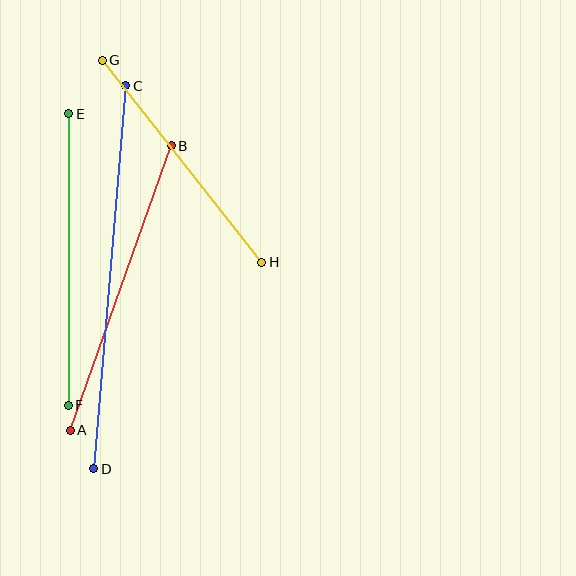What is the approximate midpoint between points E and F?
The midpoint is at approximately (68, 260) pixels.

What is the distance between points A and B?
The distance is approximately 302 pixels.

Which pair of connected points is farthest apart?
Points C and D are farthest apart.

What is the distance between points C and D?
The distance is approximately 384 pixels.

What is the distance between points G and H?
The distance is approximately 258 pixels.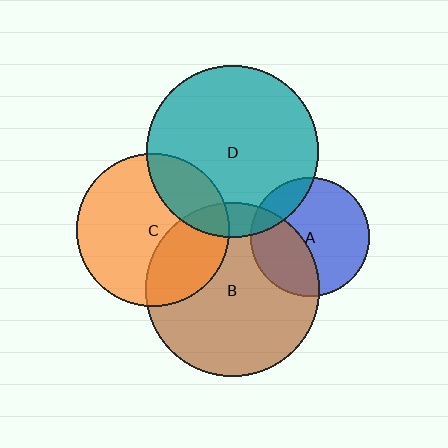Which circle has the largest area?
Circle B (brown).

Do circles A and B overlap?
Yes.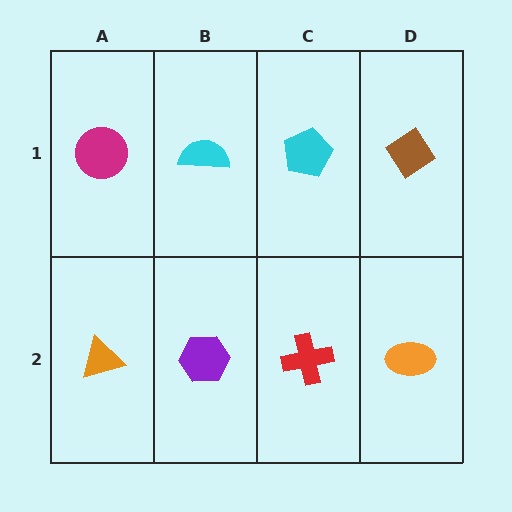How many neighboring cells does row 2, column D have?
2.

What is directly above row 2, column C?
A cyan pentagon.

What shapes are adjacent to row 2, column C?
A cyan pentagon (row 1, column C), a purple hexagon (row 2, column B), an orange ellipse (row 2, column D).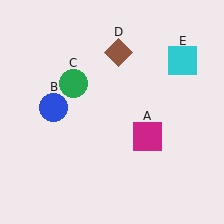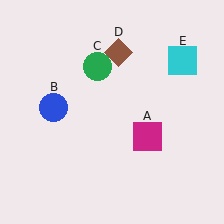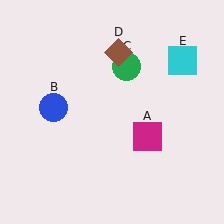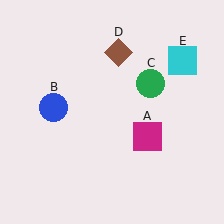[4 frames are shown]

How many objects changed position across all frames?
1 object changed position: green circle (object C).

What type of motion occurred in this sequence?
The green circle (object C) rotated clockwise around the center of the scene.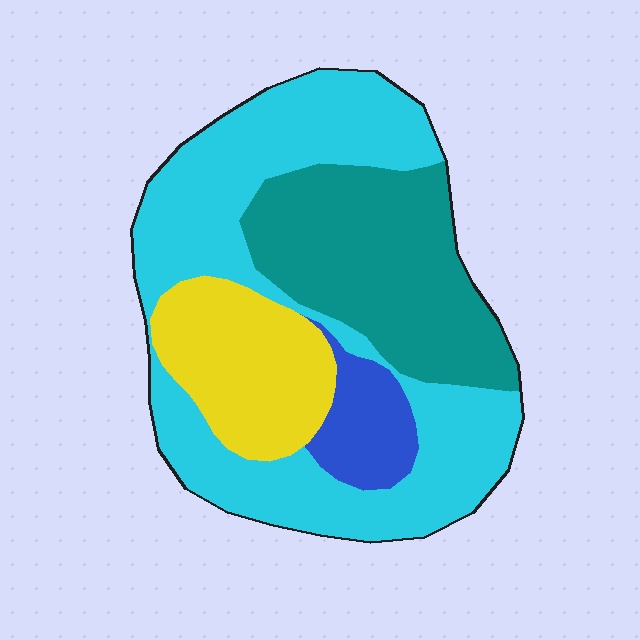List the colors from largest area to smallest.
From largest to smallest: cyan, teal, yellow, blue.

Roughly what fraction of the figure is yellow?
Yellow covers around 15% of the figure.